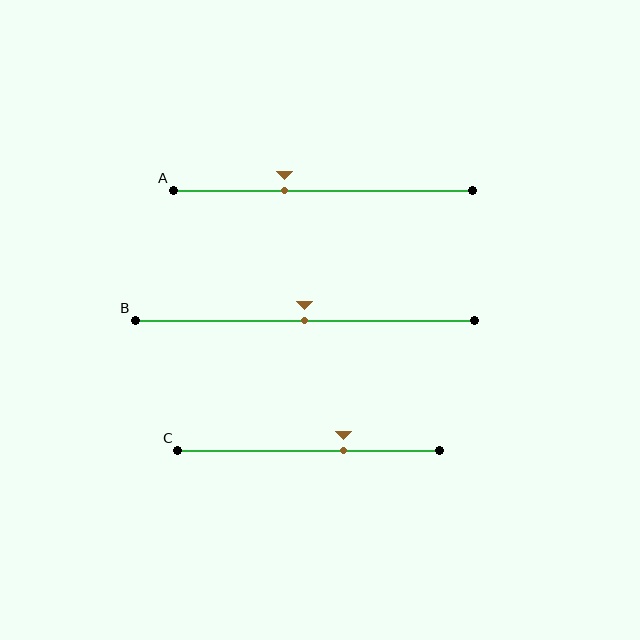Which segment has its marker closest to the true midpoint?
Segment B has its marker closest to the true midpoint.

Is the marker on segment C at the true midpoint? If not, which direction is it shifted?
No, the marker on segment C is shifted to the right by about 13% of the segment length.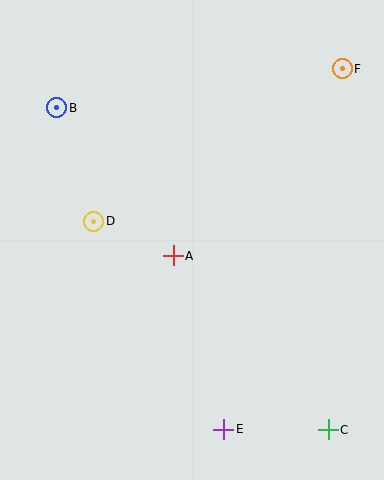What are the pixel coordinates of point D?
Point D is at (94, 221).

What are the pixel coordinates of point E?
Point E is at (224, 429).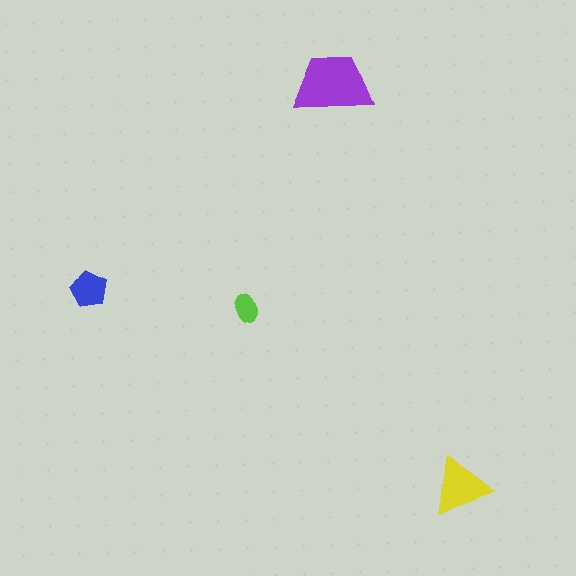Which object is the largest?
The purple trapezoid.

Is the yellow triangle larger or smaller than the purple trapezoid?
Smaller.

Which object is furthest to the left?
The blue pentagon is leftmost.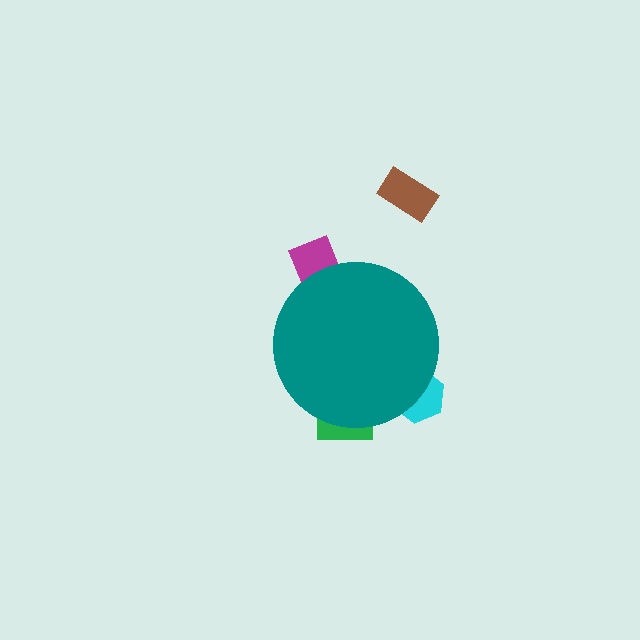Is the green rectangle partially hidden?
Yes, the green rectangle is partially hidden behind the teal circle.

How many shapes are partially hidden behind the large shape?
3 shapes are partially hidden.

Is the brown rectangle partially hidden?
No, the brown rectangle is fully visible.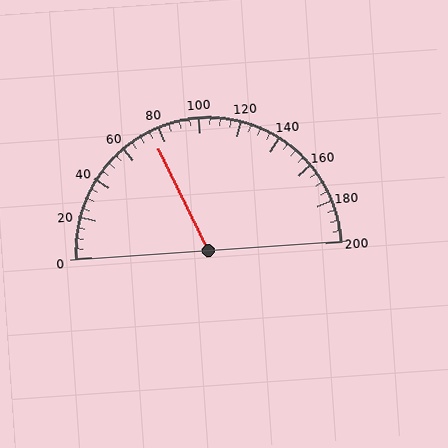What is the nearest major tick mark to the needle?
The nearest major tick mark is 80.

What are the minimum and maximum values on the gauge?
The gauge ranges from 0 to 200.